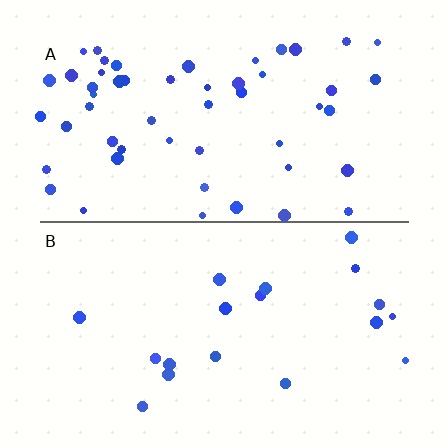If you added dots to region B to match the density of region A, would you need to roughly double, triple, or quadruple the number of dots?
Approximately triple.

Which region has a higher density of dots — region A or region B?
A (the top).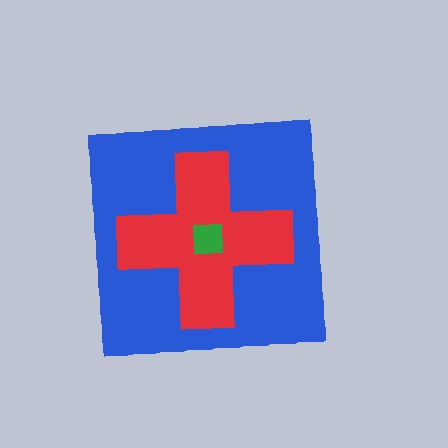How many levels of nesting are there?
3.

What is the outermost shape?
The blue square.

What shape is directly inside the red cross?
The green square.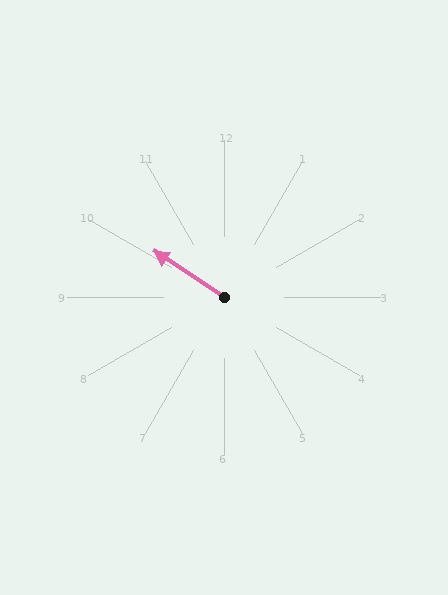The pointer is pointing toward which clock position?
Roughly 10 o'clock.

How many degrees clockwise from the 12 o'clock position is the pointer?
Approximately 303 degrees.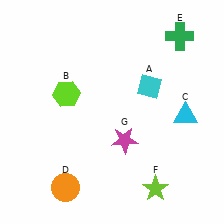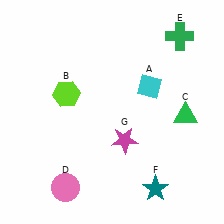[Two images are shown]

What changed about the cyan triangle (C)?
In Image 1, C is cyan. In Image 2, it changed to green.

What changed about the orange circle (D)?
In Image 1, D is orange. In Image 2, it changed to pink.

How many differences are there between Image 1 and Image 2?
There are 3 differences between the two images.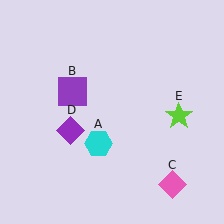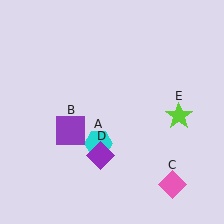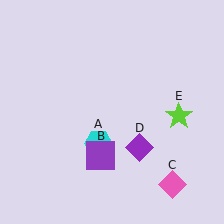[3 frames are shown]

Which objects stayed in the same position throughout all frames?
Cyan hexagon (object A) and pink diamond (object C) and lime star (object E) remained stationary.